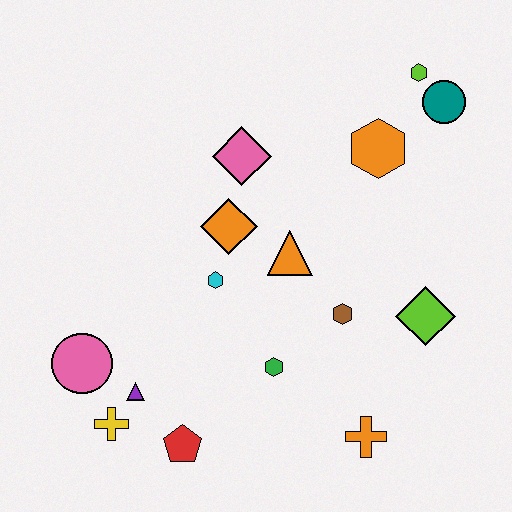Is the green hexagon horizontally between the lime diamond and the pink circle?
Yes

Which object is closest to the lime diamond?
The brown hexagon is closest to the lime diamond.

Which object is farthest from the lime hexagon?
The yellow cross is farthest from the lime hexagon.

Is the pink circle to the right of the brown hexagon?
No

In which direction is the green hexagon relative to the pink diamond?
The green hexagon is below the pink diamond.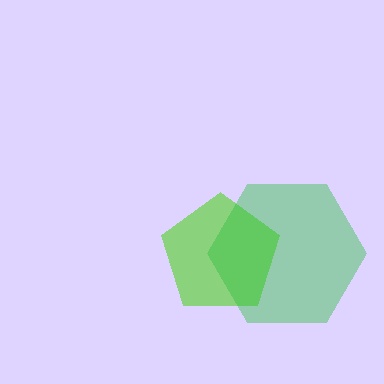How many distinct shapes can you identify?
There are 2 distinct shapes: a lime pentagon, a green hexagon.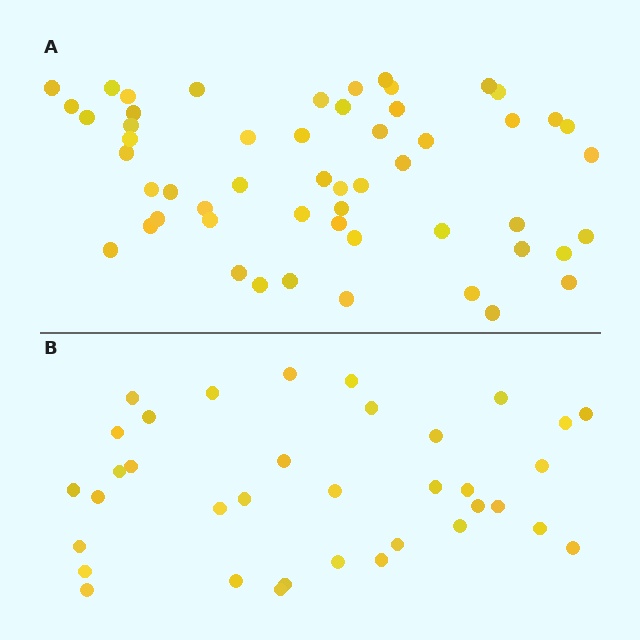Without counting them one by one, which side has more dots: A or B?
Region A (the top region) has more dots.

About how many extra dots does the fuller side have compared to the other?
Region A has approximately 20 more dots than region B.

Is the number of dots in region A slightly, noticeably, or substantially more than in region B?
Region A has substantially more. The ratio is roughly 1.5 to 1.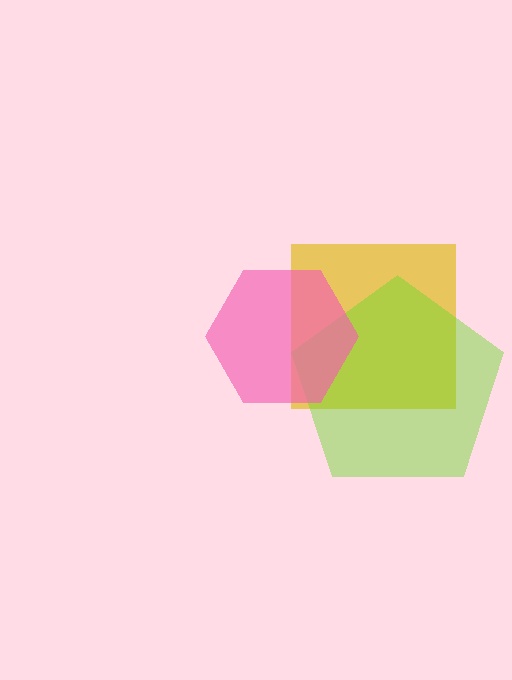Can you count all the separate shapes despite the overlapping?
Yes, there are 3 separate shapes.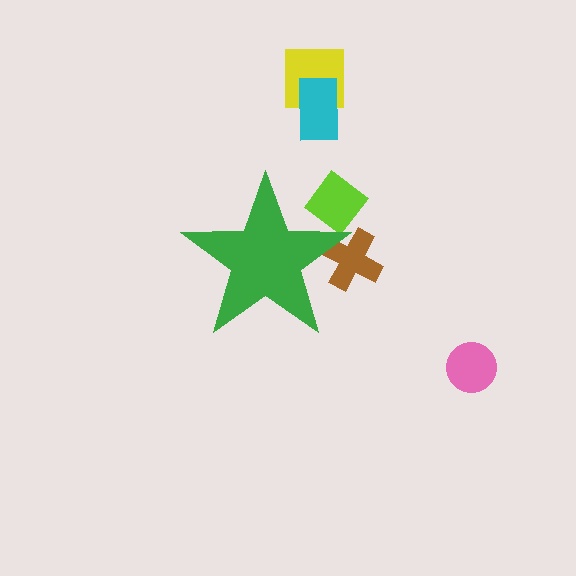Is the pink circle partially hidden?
No, the pink circle is fully visible.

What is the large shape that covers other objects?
A green star.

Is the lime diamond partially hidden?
Yes, the lime diamond is partially hidden behind the green star.